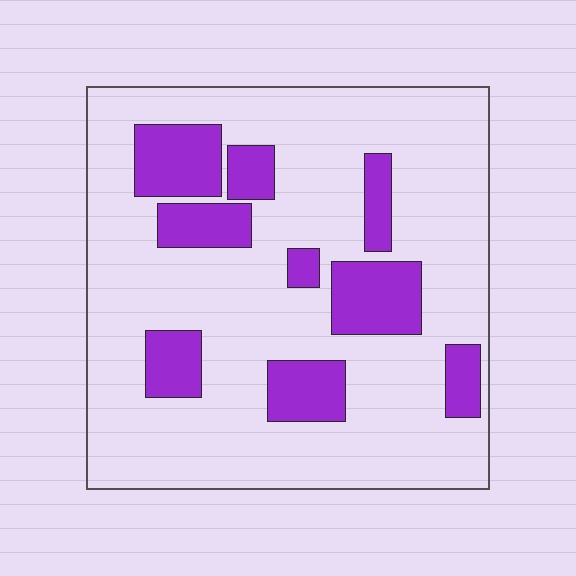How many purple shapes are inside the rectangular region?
9.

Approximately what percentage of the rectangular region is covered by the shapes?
Approximately 20%.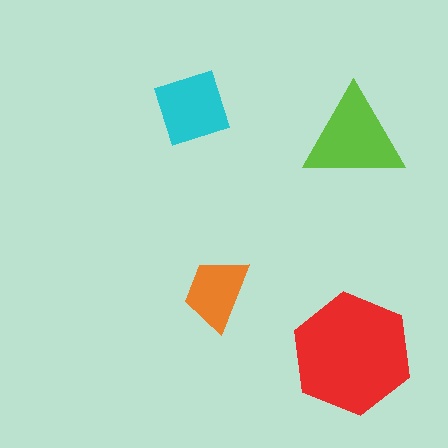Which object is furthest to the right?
The lime triangle is rightmost.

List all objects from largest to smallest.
The red hexagon, the lime triangle, the cyan diamond, the orange trapezoid.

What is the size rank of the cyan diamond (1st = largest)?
3rd.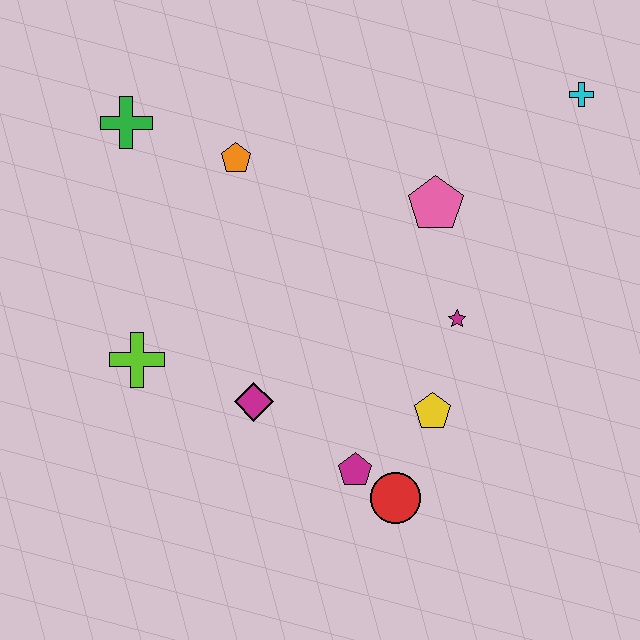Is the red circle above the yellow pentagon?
No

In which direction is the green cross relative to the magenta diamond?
The green cross is above the magenta diamond.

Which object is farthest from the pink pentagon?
The lime cross is farthest from the pink pentagon.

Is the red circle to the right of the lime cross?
Yes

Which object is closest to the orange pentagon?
The green cross is closest to the orange pentagon.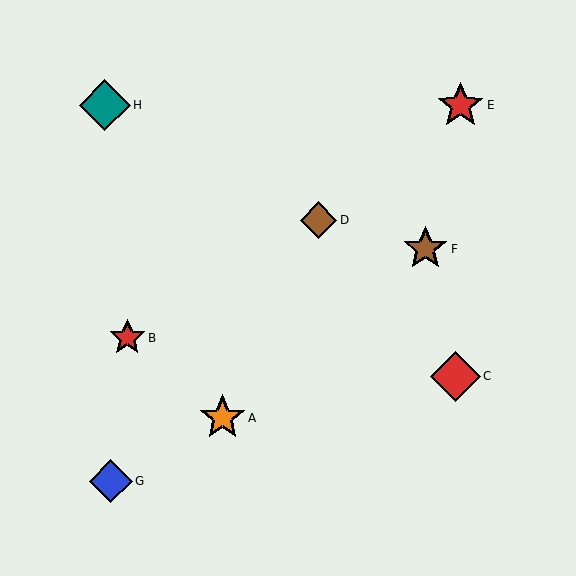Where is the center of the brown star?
The center of the brown star is at (425, 249).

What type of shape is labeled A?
Shape A is an orange star.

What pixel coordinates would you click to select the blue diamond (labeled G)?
Click at (111, 481) to select the blue diamond G.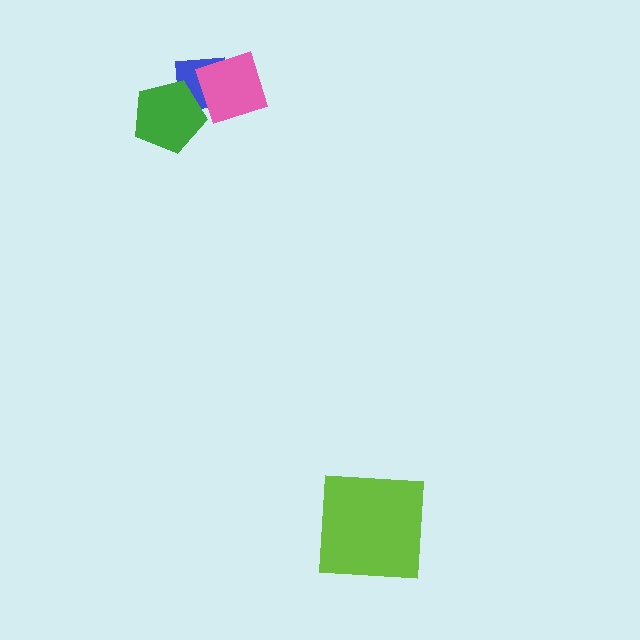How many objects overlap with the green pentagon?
1 object overlaps with the green pentagon.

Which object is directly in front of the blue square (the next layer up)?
The green pentagon is directly in front of the blue square.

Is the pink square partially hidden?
No, no other shape covers it.